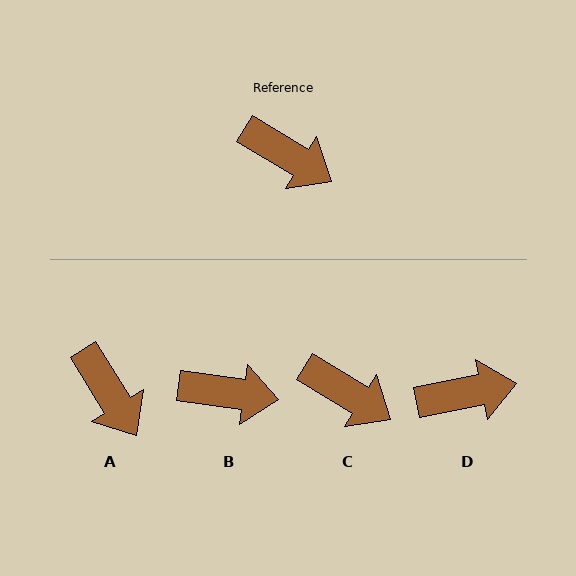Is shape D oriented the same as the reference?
No, it is off by about 42 degrees.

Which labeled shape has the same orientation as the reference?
C.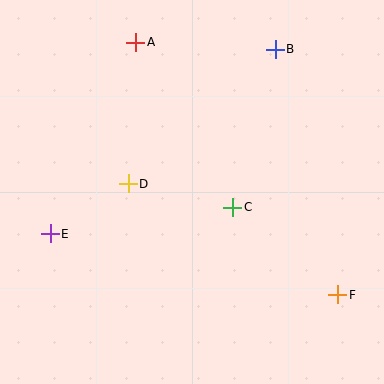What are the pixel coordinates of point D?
Point D is at (128, 184).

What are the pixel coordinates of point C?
Point C is at (233, 207).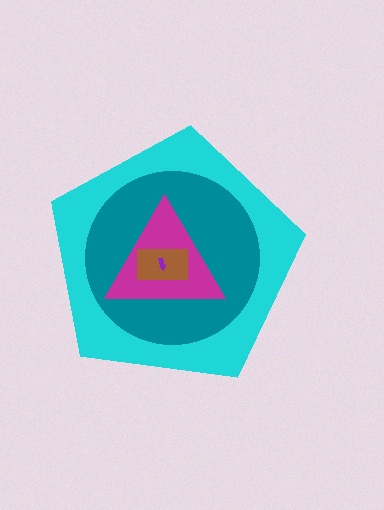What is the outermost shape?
The cyan pentagon.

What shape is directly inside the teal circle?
The magenta triangle.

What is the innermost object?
The purple arrow.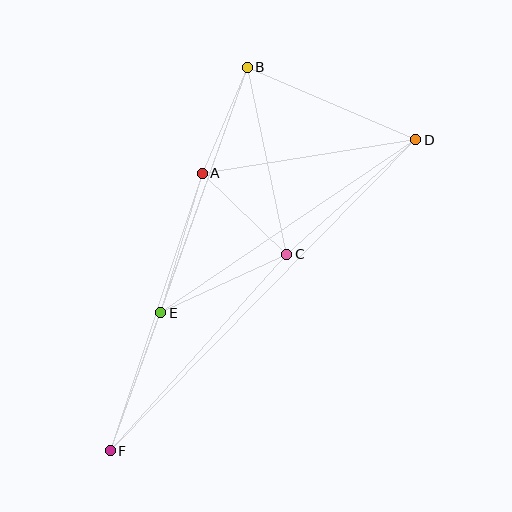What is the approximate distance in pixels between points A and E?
The distance between A and E is approximately 145 pixels.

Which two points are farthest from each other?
Points D and F are farthest from each other.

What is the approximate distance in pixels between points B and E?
The distance between B and E is approximately 260 pixels.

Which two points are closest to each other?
Points A and B are closest to each other.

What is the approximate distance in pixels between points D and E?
The distance between D and E is approximately 308 pixels.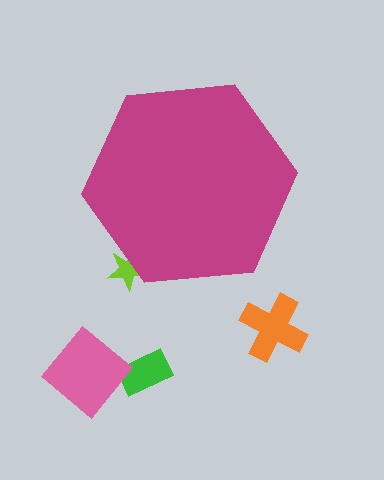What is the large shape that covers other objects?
A magenta hexagon.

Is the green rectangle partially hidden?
No, the green rectangle is fully visible.